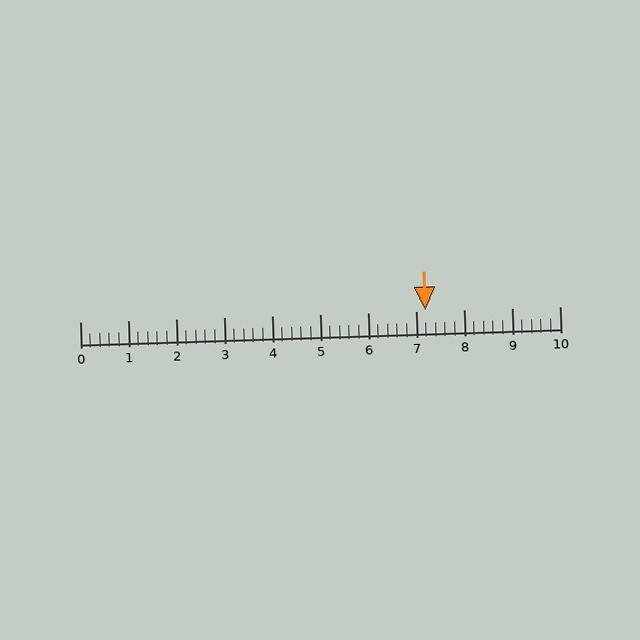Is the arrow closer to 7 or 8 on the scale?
The arrow is closer to 7.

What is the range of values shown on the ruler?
The ruler shows values from 0 to 10.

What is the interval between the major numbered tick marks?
The major tick marks are spaced 1 units apart.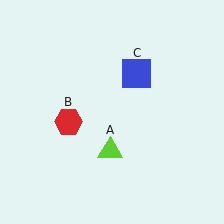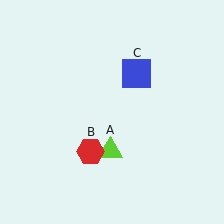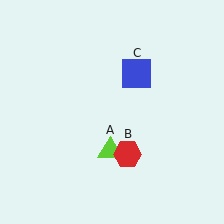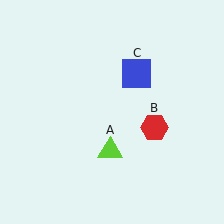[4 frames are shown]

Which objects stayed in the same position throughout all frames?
Lime triangle (object A) and blue square (object C) remained stationary.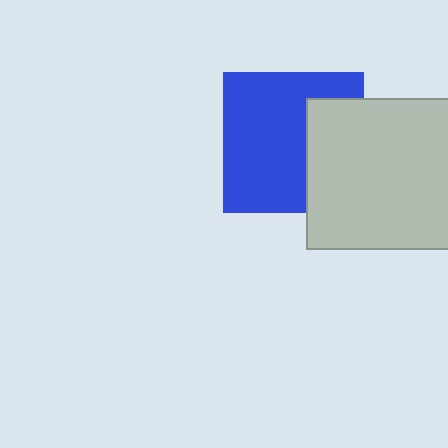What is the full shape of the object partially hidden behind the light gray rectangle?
The partially hidden object is a blue square.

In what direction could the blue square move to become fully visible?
The blue square could move left. That would shift it out from behind the light gray rectangle entirely.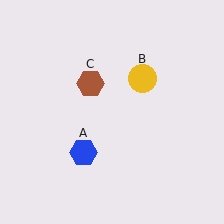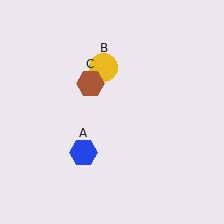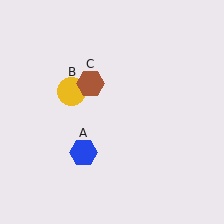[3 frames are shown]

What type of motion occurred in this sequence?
The yellow circle (object B) rotated counterclockwise around the center of the scene.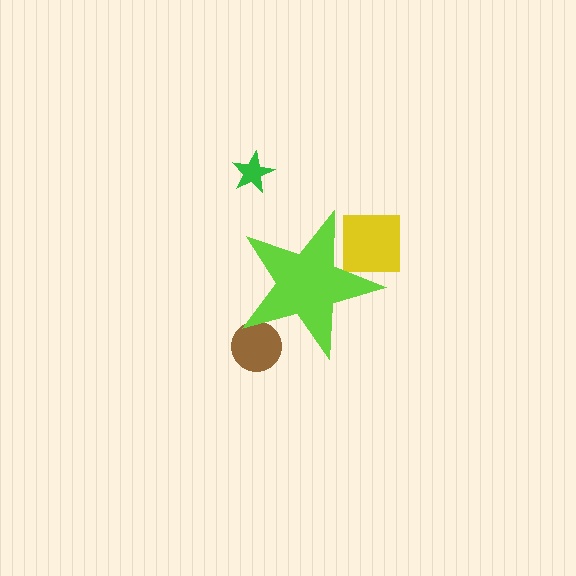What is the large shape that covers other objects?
A lime star.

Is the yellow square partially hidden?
Yes, the yellow square is partially hidden behind the lime star.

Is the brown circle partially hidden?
Yes, the brown circle is partially hidden behind the lime star.